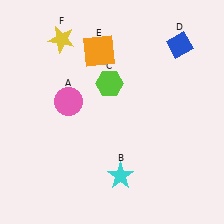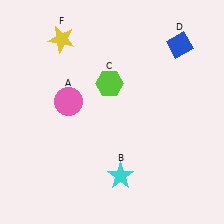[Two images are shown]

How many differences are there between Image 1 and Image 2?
There is 1 difference between the two images.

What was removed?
The orange square (E) was removed in Image 2.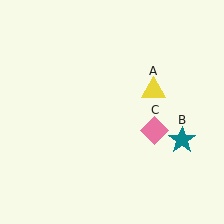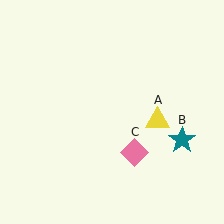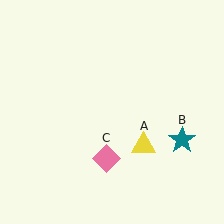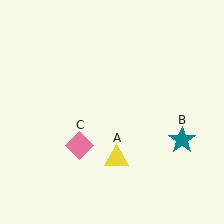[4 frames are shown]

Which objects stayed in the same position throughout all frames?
Teal star (object B) remained stationary.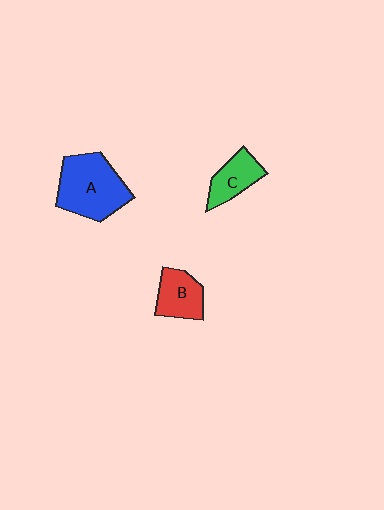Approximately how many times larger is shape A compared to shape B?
Approximately 1.8 times.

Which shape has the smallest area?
Shape C (green).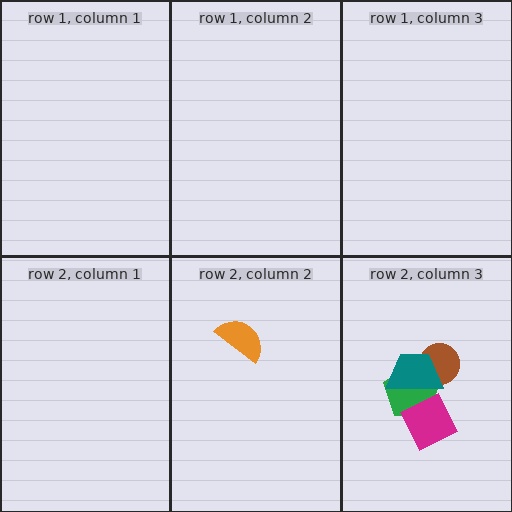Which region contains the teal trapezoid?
The row 2, column 3 region.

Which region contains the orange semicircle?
The row 2, column 2 region.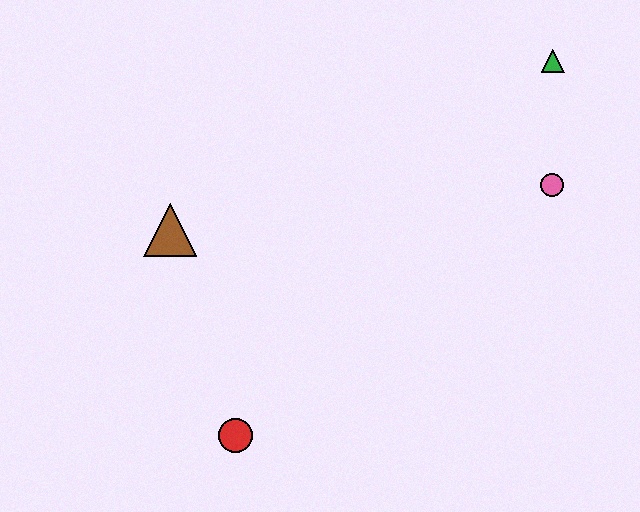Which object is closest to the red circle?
The brown triangle is closest to the red circle.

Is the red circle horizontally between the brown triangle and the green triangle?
Yes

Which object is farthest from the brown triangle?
The green triangle is farthest from the brown triangle.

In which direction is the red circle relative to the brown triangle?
The red circle is below the brown triangle.